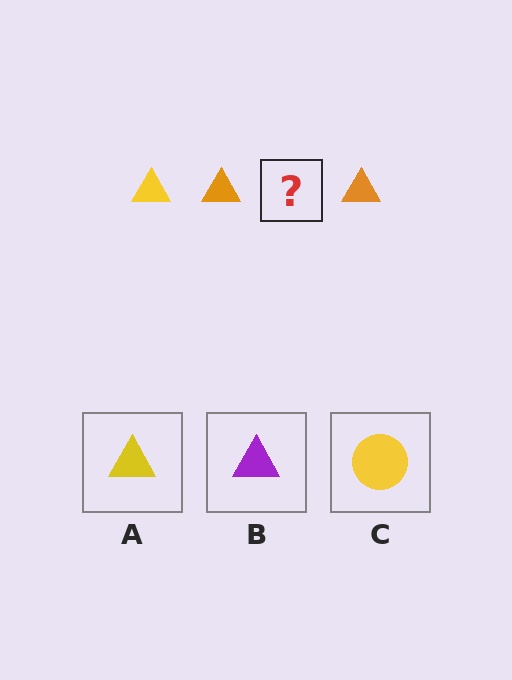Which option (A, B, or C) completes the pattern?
A.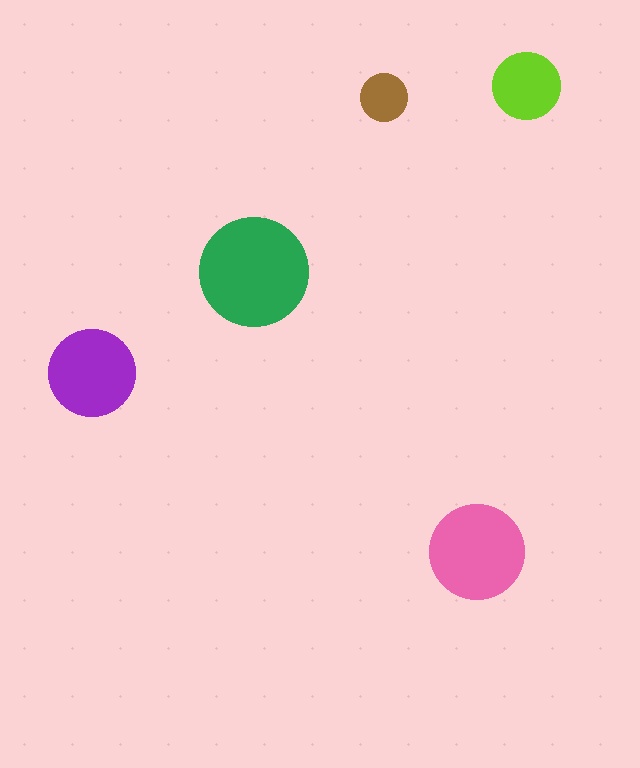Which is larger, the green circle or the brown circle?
The green one.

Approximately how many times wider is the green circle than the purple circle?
About 1.5 times wider.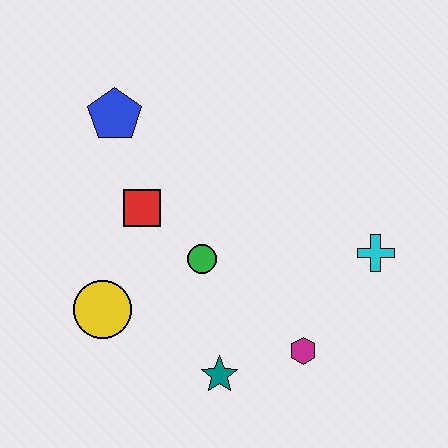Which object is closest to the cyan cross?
The magenta hexagon is closest to the cyan cross.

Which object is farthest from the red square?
The cyan cross is farthest from the red square.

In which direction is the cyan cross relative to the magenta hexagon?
The cyan cross is above the magenta hexagon.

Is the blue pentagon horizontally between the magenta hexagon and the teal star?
No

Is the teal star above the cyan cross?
No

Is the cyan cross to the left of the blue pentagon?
No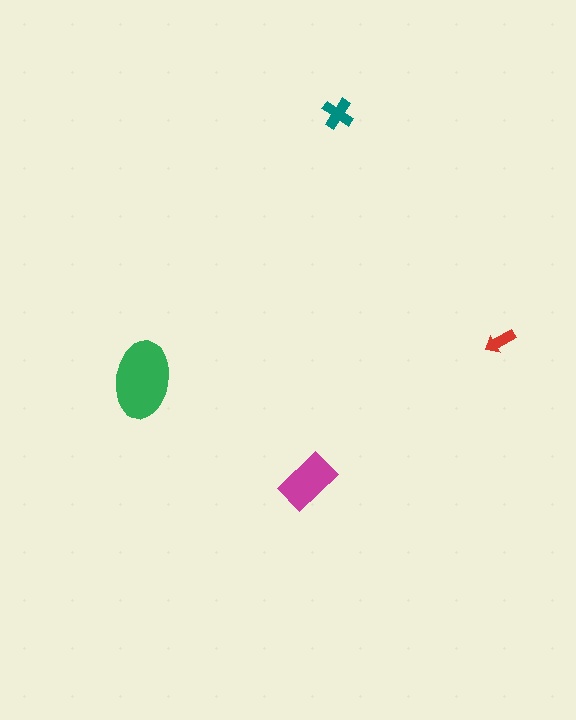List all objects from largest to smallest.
The green ellipse, the magenta rectangle, the teal cross, the red arrow.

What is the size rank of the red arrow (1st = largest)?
4th.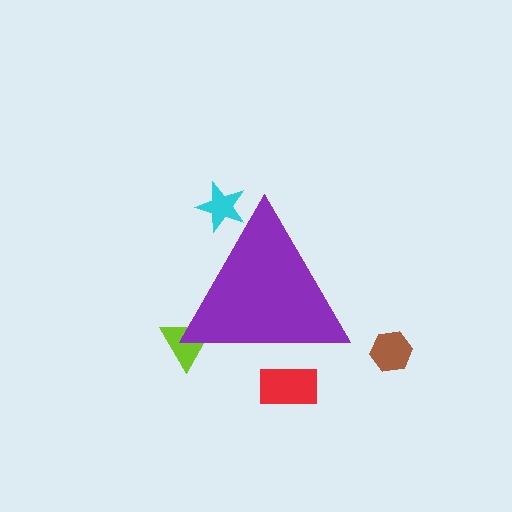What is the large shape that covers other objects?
A purple triangle.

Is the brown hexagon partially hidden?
No, the brown hexagon is fully visible.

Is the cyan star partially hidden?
Yes, the cyan star is partially hidden behind the purple triangle.